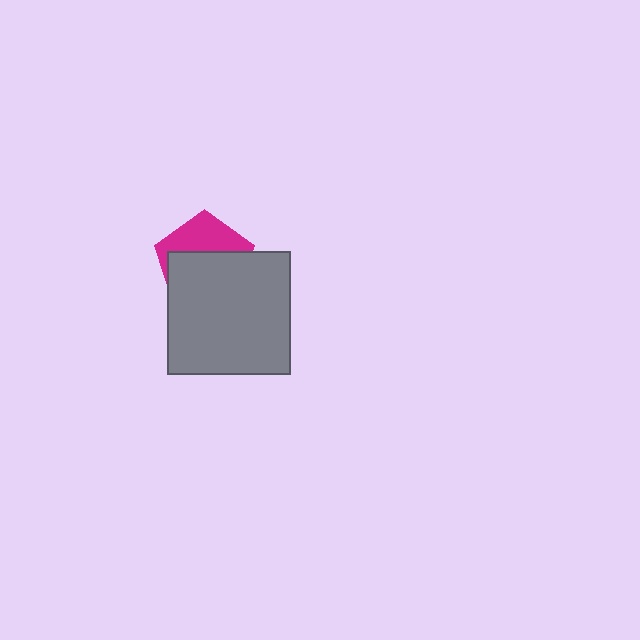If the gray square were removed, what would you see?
You would see the complete magenta pentagon.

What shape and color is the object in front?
The object in front is a gray square.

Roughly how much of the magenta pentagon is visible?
A small part of it is visible (roughly 39%).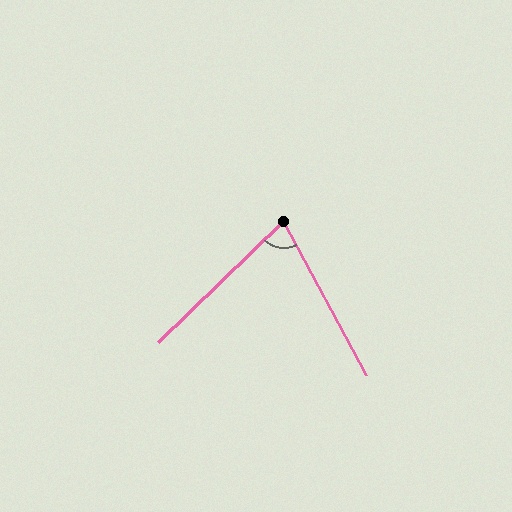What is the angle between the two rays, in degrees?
Approximately 74 degrees.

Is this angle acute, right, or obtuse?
It is acute.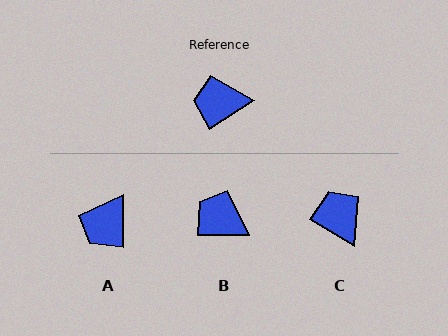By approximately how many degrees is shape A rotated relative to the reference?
Approximately 56 degrees counter-clockwise.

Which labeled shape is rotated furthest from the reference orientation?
C, about 64 degrees away.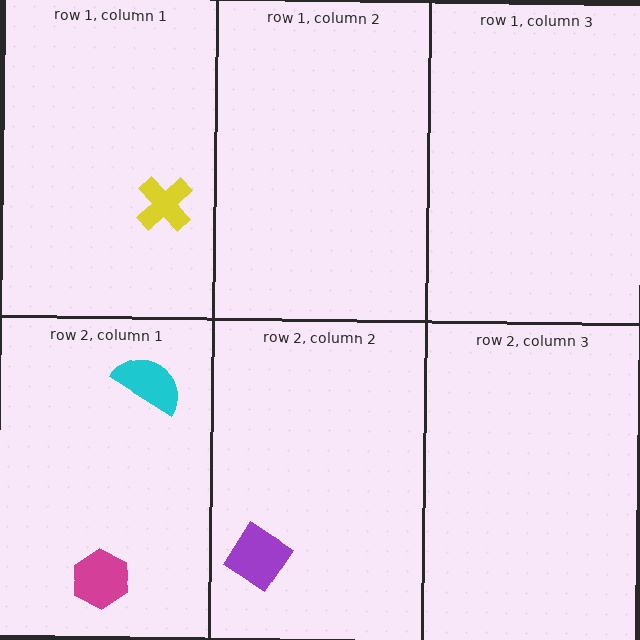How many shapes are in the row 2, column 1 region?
2.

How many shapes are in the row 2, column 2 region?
1.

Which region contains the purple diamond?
The row 2, column 2 region.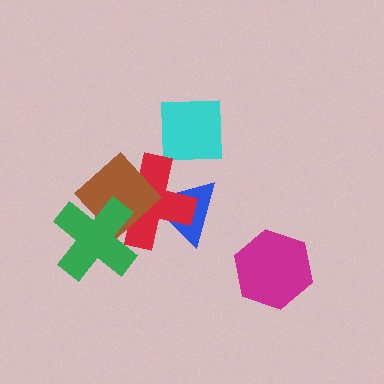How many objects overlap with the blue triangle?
1 object overlaps with the blue triangle.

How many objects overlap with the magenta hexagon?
0 objects overlap with the magenta hexagon.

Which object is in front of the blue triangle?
The red cross is in front of the blue triangle.